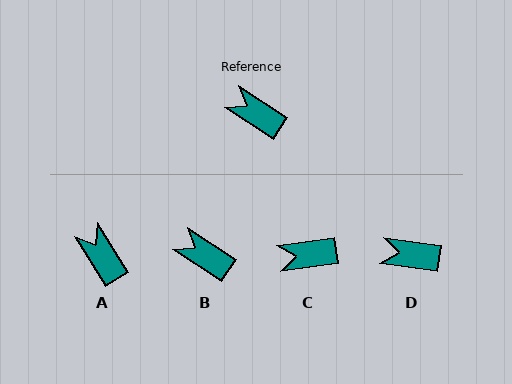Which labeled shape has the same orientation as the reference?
B.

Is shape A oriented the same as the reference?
No, it is off by about 25 degrees.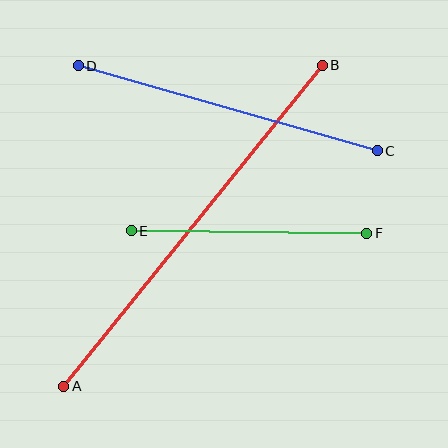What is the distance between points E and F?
The distance is approximately 236 pixels.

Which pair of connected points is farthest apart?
Points A and B are farthest apart.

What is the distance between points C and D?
The distance is approximately 311 pixels.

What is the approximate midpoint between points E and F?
The midpoint is at approximately (249, 232) pixels.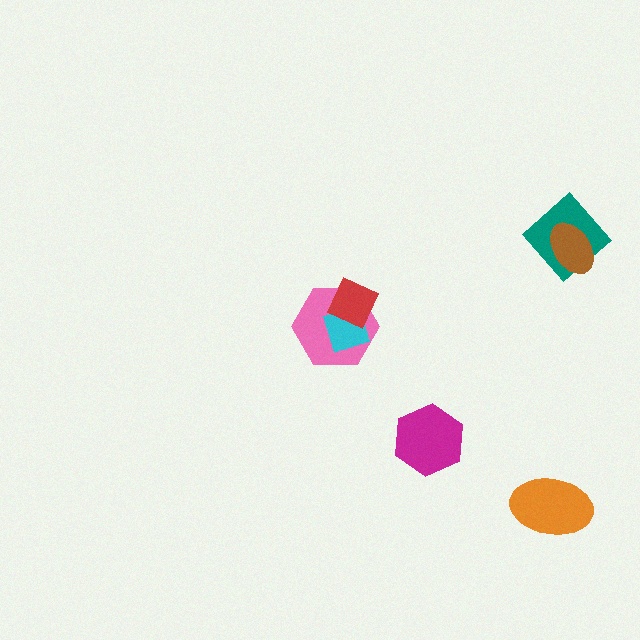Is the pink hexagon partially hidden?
Yes, it is partially covered by another shape.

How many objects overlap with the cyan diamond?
2 objects overlap with the cyan diamond.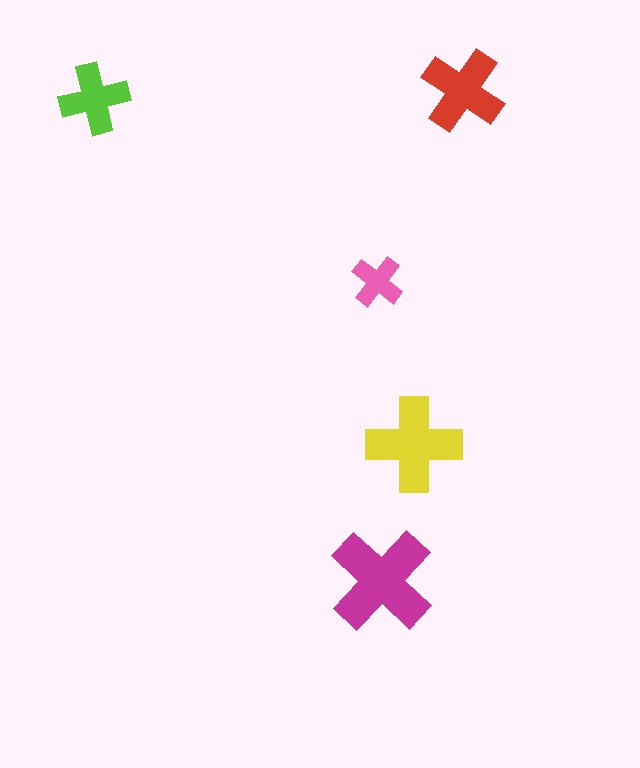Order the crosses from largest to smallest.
the magenta one, the yellow one, the red one, the lime one, the pink one.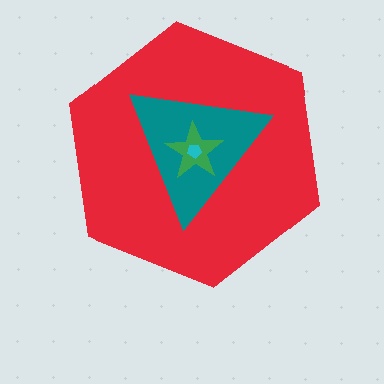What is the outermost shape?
The red hexagon.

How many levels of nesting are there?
4.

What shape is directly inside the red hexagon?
The teal triangle.